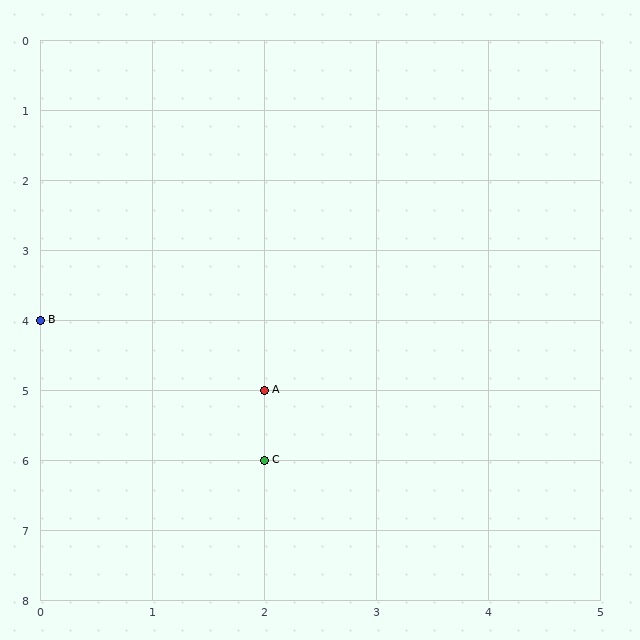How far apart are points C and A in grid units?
Points C and A are 1 row apart.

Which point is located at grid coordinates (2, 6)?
Point C is at (2, 6).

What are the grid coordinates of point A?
Point A is at grid coordinates (2, 5).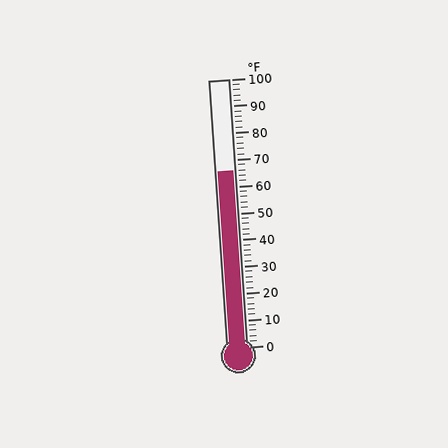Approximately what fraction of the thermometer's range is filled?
The thermometer is filled to approximately 65% of its range.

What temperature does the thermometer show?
The thermometer shows approximately 66°F.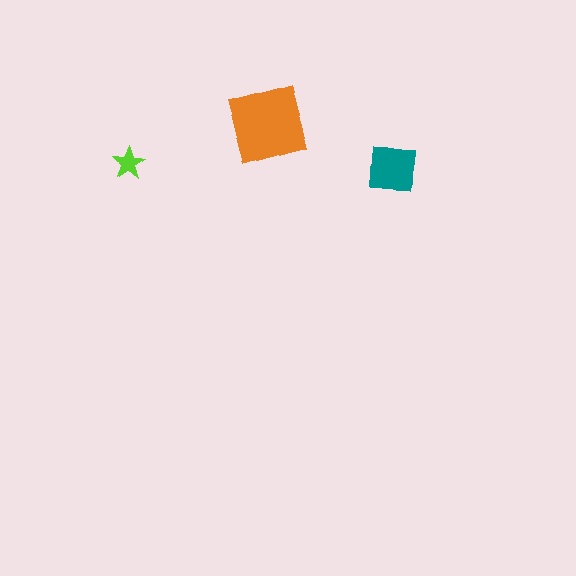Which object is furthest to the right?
The teal square is rightmost.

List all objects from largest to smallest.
The orange square, the teal square, the lime star.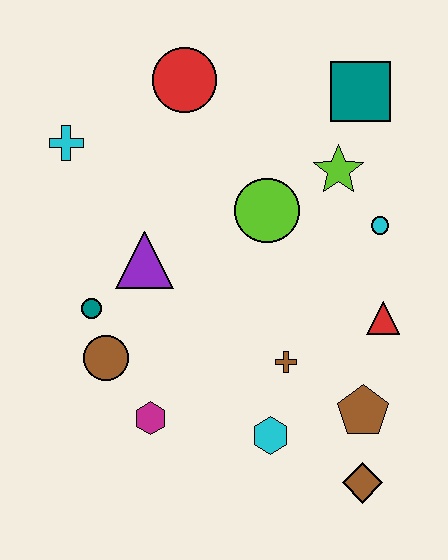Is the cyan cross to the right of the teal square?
No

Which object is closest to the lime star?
The cyan circle is closest to the lime star.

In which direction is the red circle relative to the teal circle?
The red circle is above the teal circle.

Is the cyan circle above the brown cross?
Yes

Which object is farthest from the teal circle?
The teal square is farthest from the teal circle.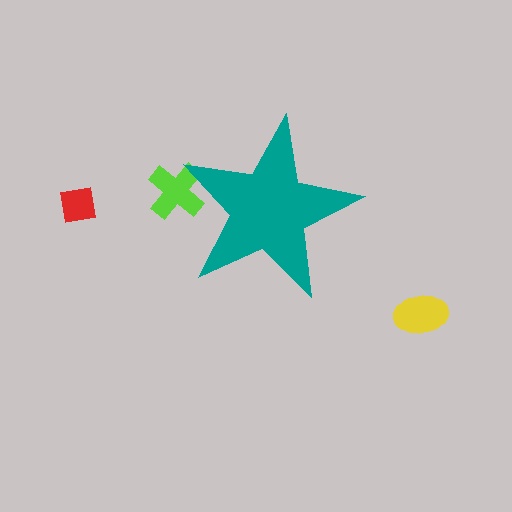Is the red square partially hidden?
No, the red square is fully visible.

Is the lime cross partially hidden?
Yes, the lime cross is partially hidden behind the teal star.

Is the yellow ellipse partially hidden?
No, the yellow ellipse is fully visible.